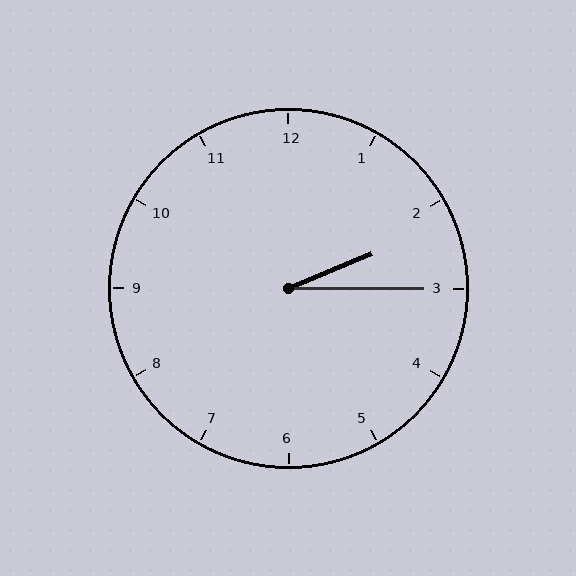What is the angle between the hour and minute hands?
Approximately 22 degrees.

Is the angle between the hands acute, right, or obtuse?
It is acute.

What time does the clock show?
2:15.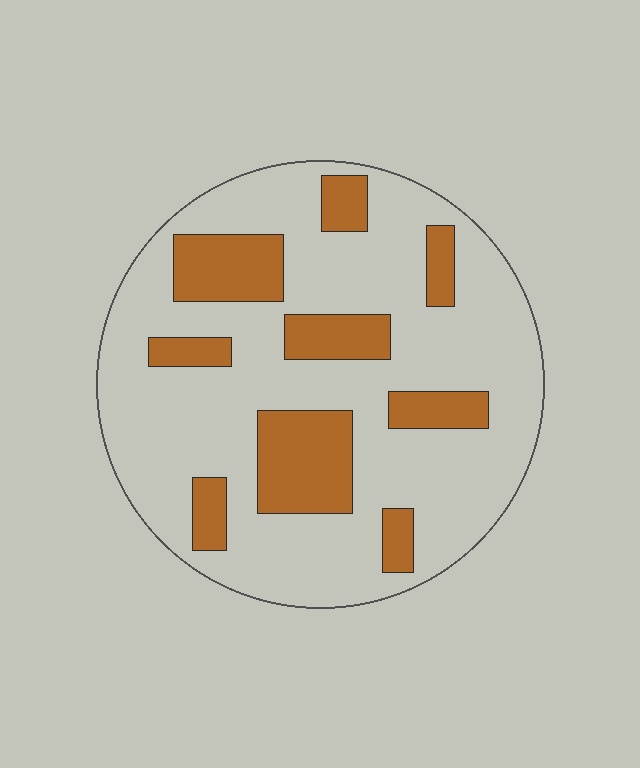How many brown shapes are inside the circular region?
9.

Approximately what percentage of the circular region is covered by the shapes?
Approximately 25%.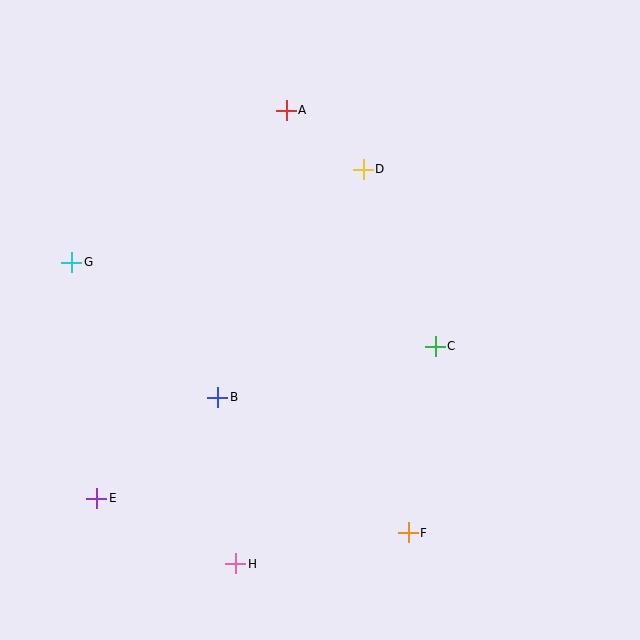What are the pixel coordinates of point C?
Point C is at (435, 346).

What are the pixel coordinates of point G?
Point G is at (72, 262).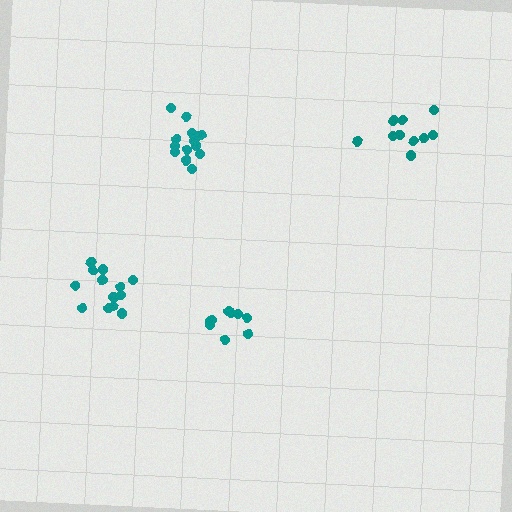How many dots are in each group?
Group 1: 9 dots, Group 2: 13 dots, Group 3: 14 dots, Group 4: 10 dots (46 total).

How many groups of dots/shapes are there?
There are 4 groups.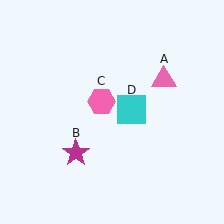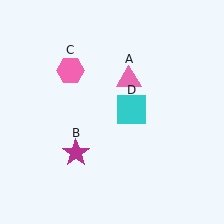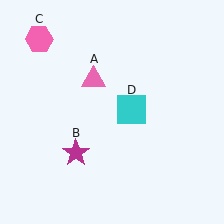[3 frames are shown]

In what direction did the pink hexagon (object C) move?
The pink hexagon (object C) moved up and to the left.